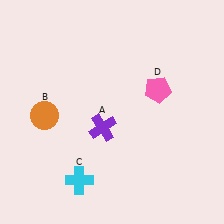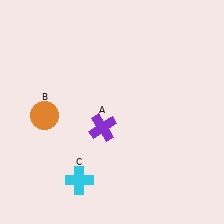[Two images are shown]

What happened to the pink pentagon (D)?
The pink pentagon (D) was removed in Image 2. It was in the top-right area of Image 1.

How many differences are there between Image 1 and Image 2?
There is 1 difference between the two images.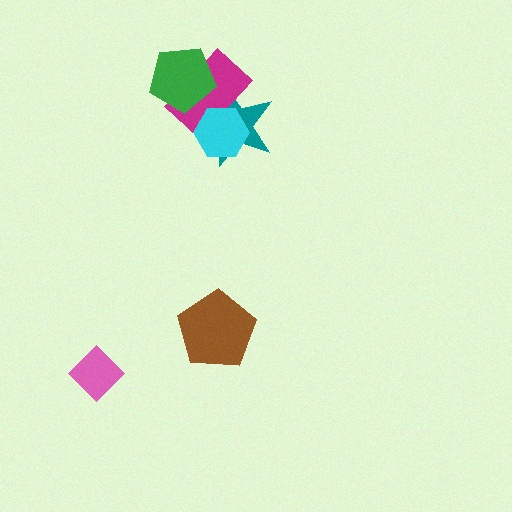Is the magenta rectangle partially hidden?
Yes, it is partially covered by another shape.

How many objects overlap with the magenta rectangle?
3 objects overlap with the magenta rectangle.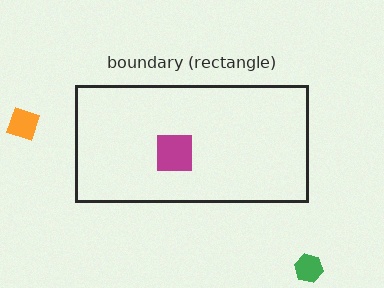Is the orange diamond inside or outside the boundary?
Outside.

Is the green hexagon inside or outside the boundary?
Outside.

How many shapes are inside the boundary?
1 inside, 2 outside.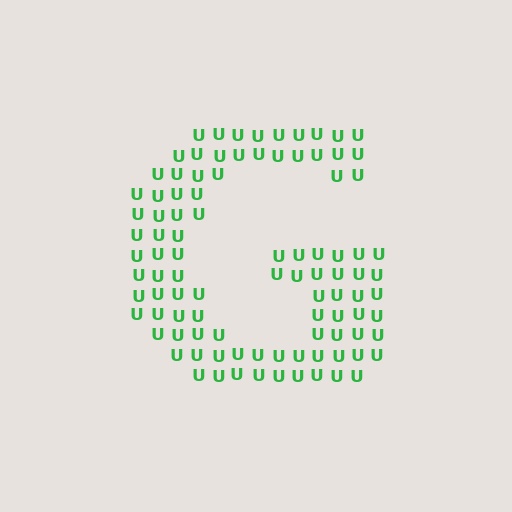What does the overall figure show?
The overall figure shows the letter G.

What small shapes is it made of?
It is made of small letter U's.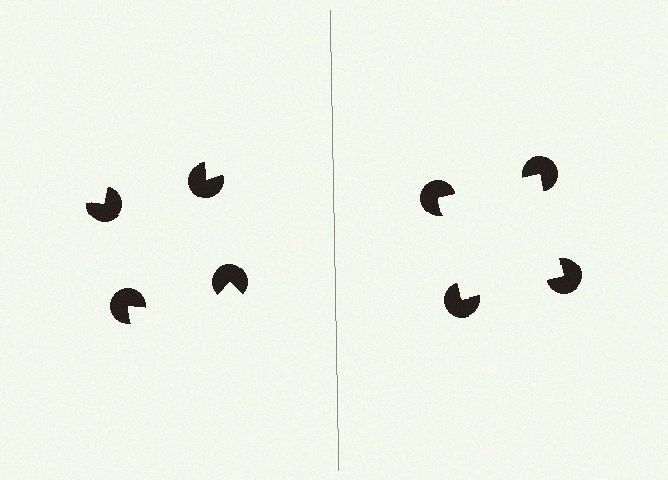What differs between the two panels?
The pac-man discs are positioned identically on both sides; only the wedge orientations differ. On the right they align to a square; on the left they are misaligned.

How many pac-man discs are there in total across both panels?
8 — 4 on each side.